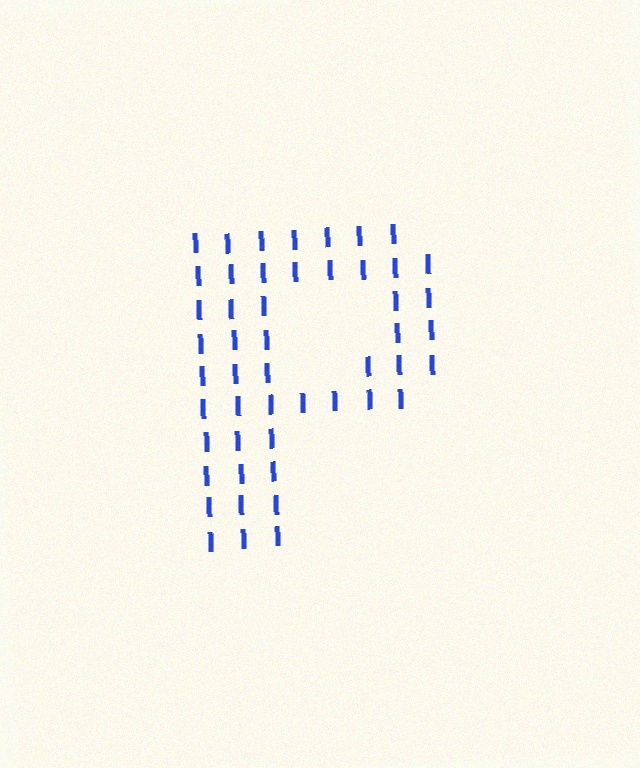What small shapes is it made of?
It is made of small letter I's.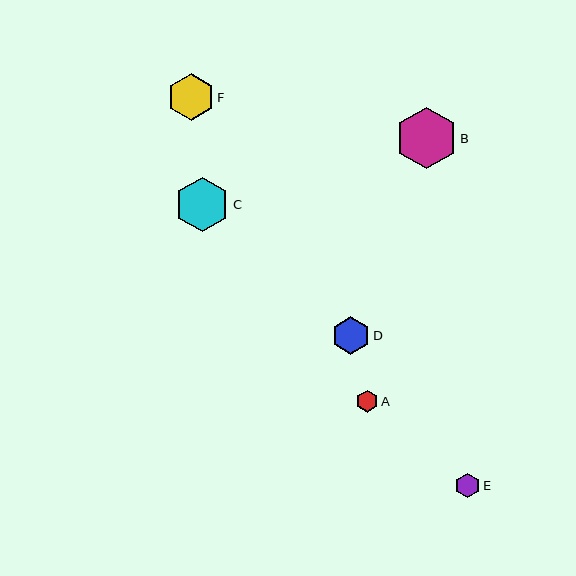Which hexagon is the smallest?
Hexagon A is the smallest with a size of approximately 22 pixels.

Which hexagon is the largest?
Hexagon B is the largest with a size of approximately 62 pixels.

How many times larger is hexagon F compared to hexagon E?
Hexagon F is approximately 1.9 times the size of hexagon E.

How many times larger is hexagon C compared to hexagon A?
Hexagon C is approximately 2.5 times the size of hexagon A.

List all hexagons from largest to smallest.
From largest to smallest: B, C, F, D, E, A.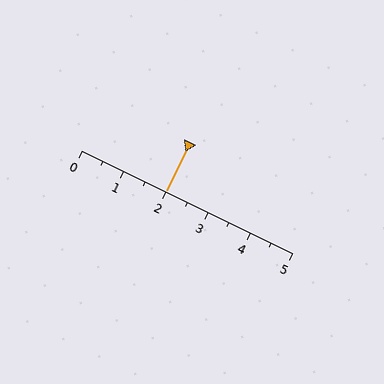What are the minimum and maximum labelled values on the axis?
The axis runs from 0 to 5.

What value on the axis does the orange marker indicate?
The marker indicates approximately 2.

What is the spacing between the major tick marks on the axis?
The major ticks are spaced 1 apart.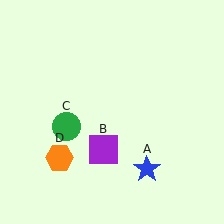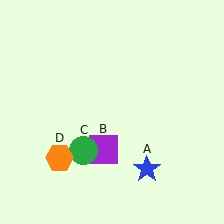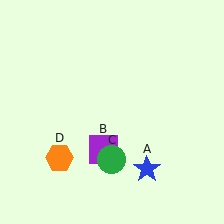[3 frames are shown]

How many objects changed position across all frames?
1 object changed position: green circle (object C).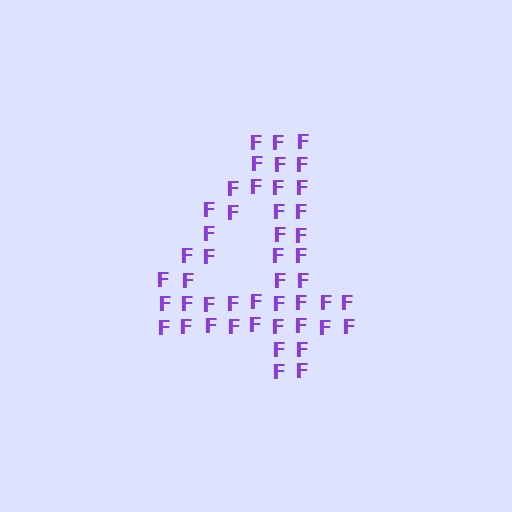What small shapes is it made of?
It is made of small letter F's.